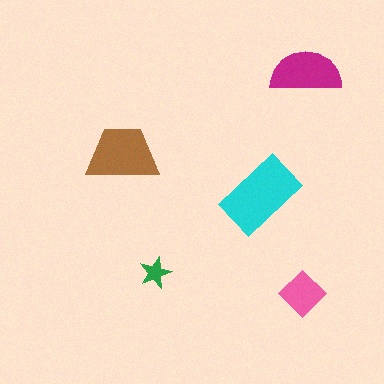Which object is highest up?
The magenta semicircle is topmost.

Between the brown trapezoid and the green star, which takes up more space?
The brown trapezoid.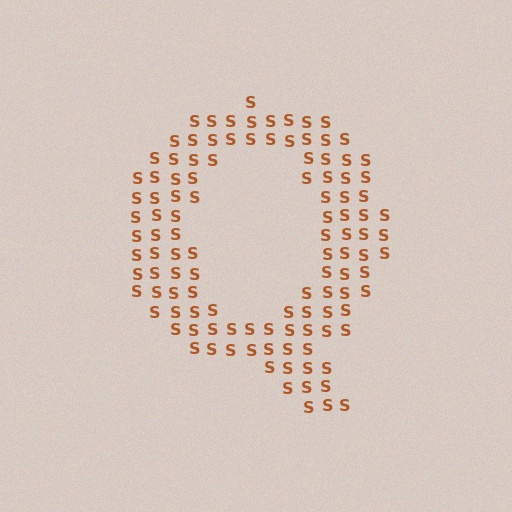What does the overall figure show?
The overall figure shows the letter Q.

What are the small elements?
The small elements are letter S's.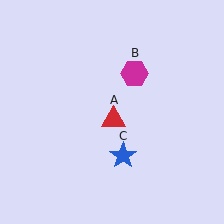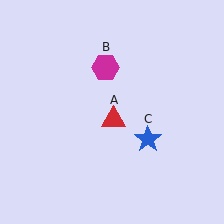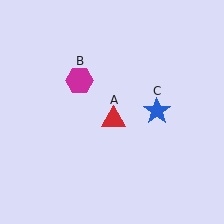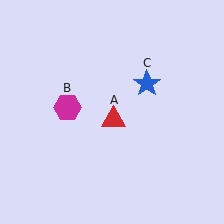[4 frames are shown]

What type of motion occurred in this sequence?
The magenta hexagon (object B), blue star (object C) rotated counterclockwise around the center of the scene.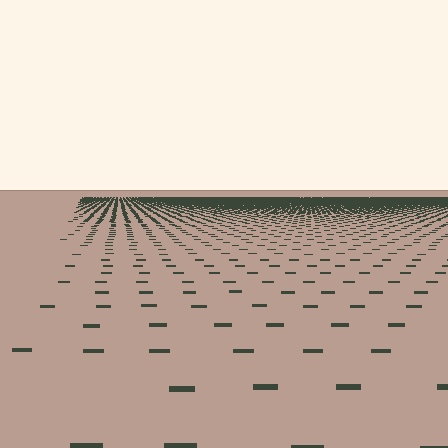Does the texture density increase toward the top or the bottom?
Density increases toward the top.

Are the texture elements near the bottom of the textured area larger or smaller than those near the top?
Larger. Near the bottom, elements are closer to the viewer and appear at a bigger on-screen size.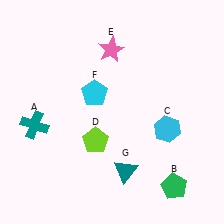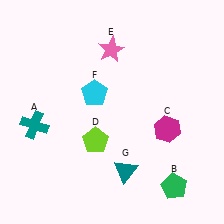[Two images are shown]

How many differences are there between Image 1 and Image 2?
There is 1 difference between the two images.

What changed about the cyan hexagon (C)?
In Image 1, C is cyan. In Image 2, it changed to magenta.